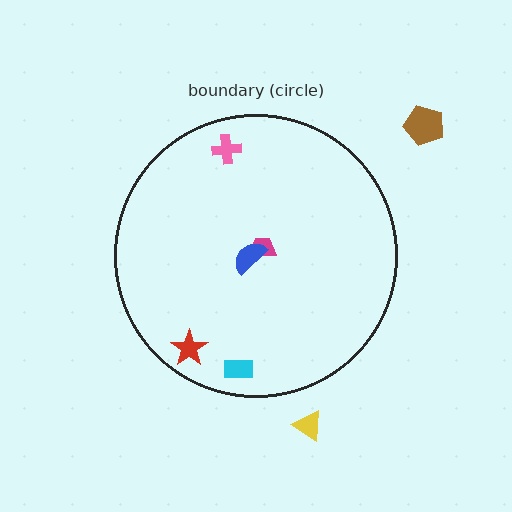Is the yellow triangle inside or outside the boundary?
Outside.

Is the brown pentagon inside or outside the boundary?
Outside.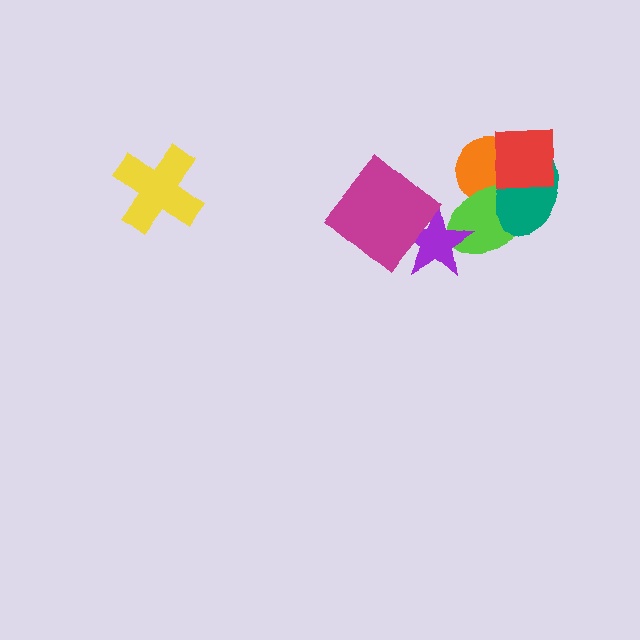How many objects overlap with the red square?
3 objects overlap with the red square.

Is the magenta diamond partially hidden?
No, no other shape covers it.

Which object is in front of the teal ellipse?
The red square is in front of the teal ellipse.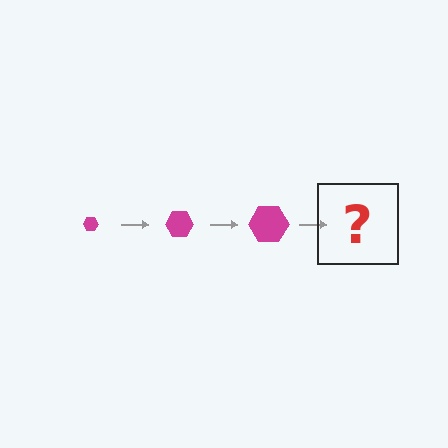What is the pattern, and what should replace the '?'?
The pattern is that the hexagon gets progressively larger each step. The '?' should be a magenta hexagon, larger than the previous one.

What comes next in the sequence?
The next element should be a magenta hexagon, larger than the previous one.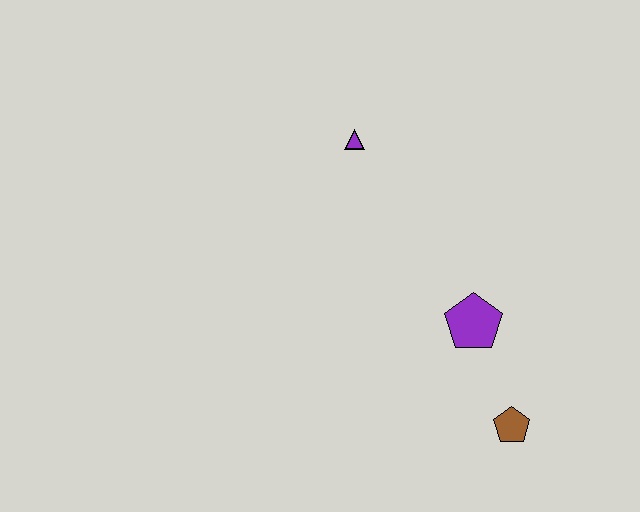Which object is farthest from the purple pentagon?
The purple triangle is farthest from the purple pentagon.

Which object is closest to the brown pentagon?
The purple pentagon is closest to the brown pentagon.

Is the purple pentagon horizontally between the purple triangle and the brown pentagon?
Yes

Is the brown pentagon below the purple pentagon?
Yes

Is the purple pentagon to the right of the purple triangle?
Yes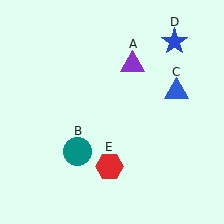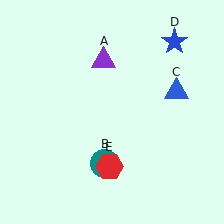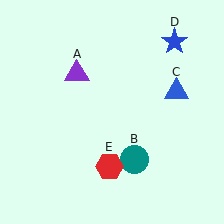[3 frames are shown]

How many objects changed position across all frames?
2 objects changed position: purple triangle (object A), teal circle (object B).